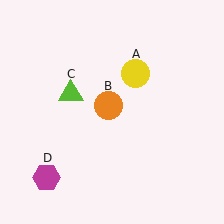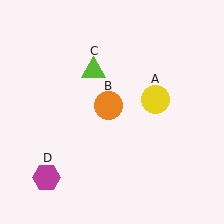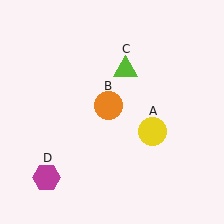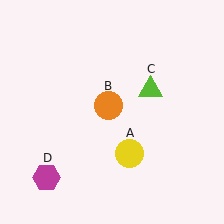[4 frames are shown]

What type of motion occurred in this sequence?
The yellow circle (object A), lime triangle (object C) rotated clockwise around the center of the scene.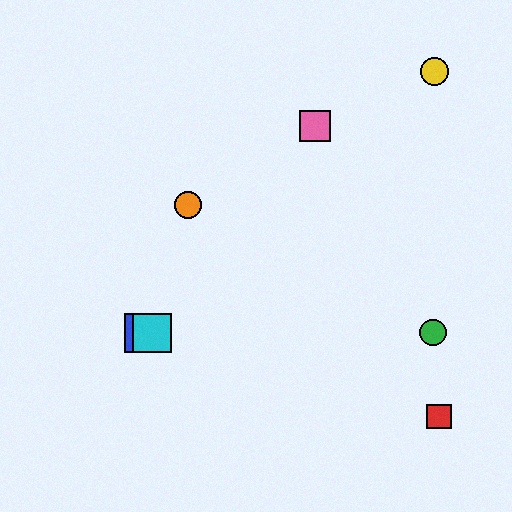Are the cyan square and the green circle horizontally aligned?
Yes, both are at y≈333.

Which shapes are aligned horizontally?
The blue square, the green circle, the purple circle, the cyan square are aligned horizontally.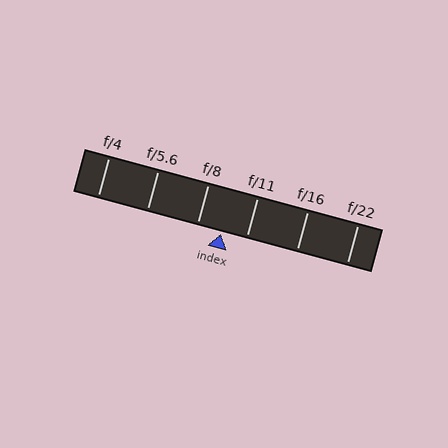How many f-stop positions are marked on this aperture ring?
There are 6 f-stop positions marked.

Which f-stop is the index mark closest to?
The index mark is closest to f/8.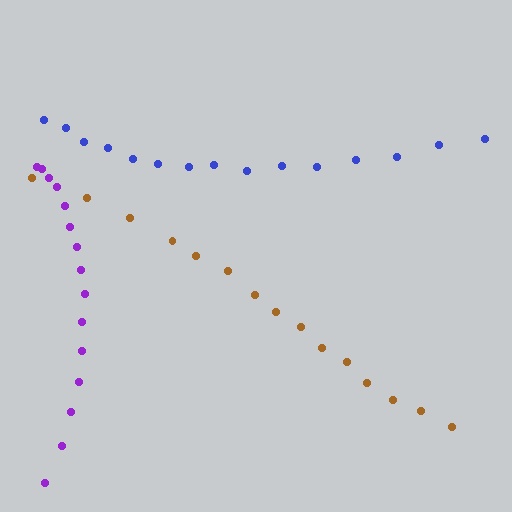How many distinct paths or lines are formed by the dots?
There are 3 distinct paths.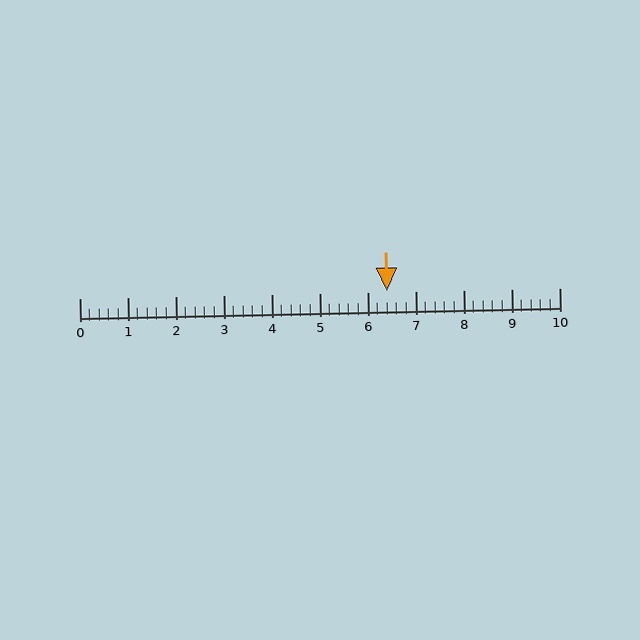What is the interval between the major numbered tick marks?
The major tick marks are spaced 1 units apart.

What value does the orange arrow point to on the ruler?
The orange arrow points to approximately 6.4.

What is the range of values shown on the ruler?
The ruler shows values from 0 to 10.